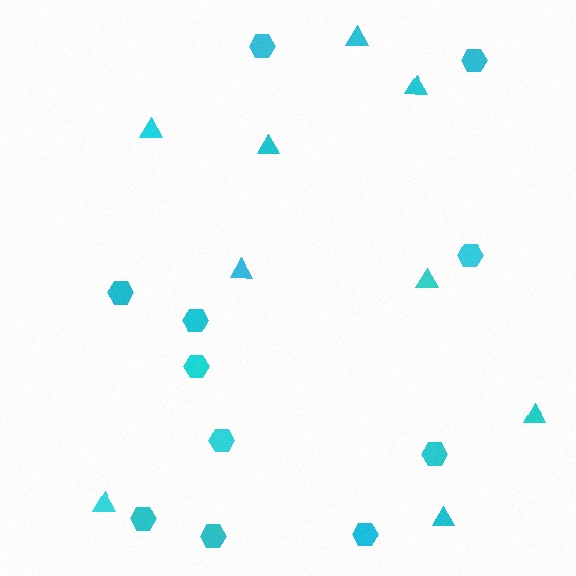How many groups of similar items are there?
There are 2 groups: one group of hexagons (11) and one group of triangles (9).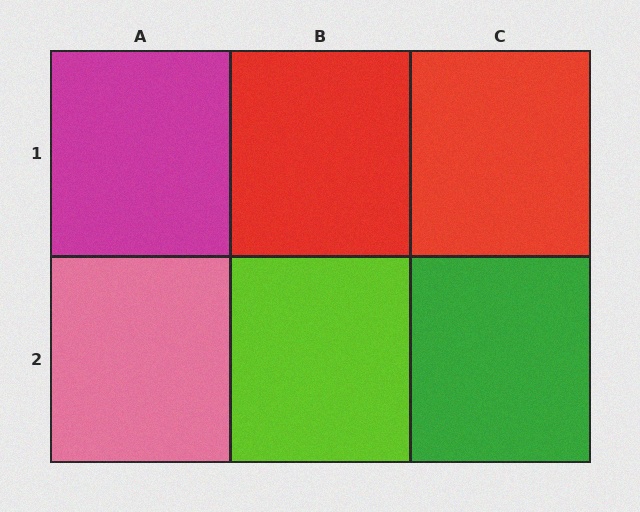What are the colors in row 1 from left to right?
Magenta, red, red.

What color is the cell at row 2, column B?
Lime.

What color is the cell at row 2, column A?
Pink.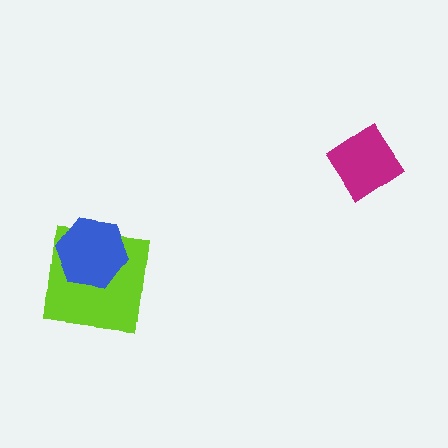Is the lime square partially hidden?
Yes, it is partially covered by another shape.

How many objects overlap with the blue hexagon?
1 object overlaps with the blue hexagon.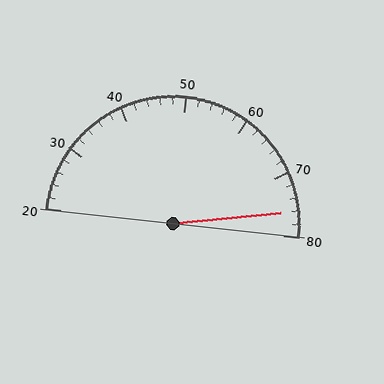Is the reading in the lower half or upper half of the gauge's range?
The reading is in the upper half of the range (20 to 80).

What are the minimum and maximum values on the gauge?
The gauge ranges from 20 to 80.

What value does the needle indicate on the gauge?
The needle indicates approximately 76.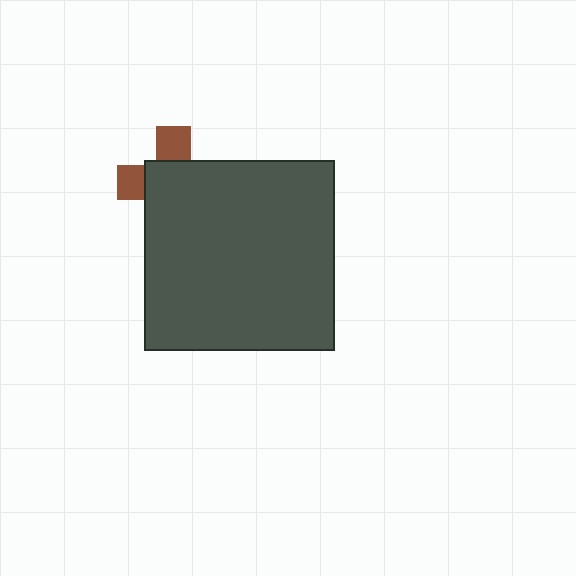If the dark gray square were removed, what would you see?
You would see the complete brown cross.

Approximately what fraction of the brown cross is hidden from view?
Roughly 68% of the brown cross is hidden behind the dark gray square.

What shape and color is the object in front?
The object in front is a dark gray square.